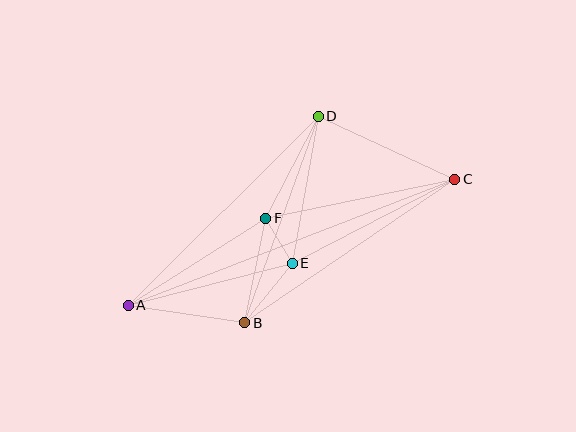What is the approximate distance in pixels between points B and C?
The distance between B and C is approximately 254 pixels.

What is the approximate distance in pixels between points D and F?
The distance between D and F is approximately 115 pixels.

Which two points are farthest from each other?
Points A and C are farthest from each other.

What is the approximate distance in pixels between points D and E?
The distance between D and E is approximately 149 pixels.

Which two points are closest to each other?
Points E and F are closest to each other.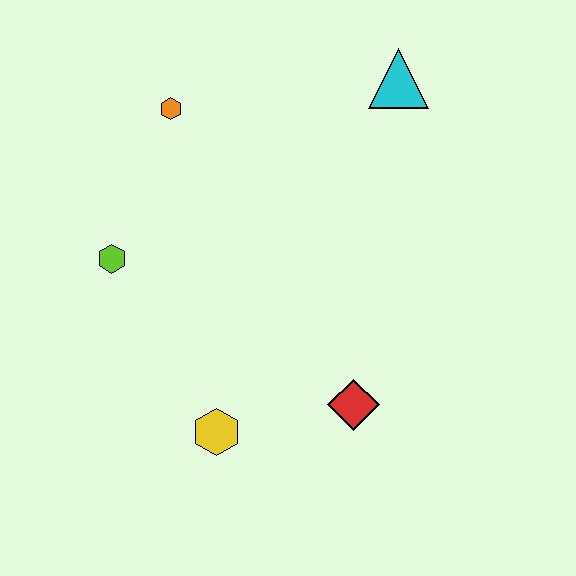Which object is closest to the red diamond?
The yellow hexagon is closest to the red diamond.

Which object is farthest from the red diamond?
The orange hexagon is farthest from the red diamond.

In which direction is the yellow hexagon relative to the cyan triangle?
The yellow hexagon is below the cyan triangle.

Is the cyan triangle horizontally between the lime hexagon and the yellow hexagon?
No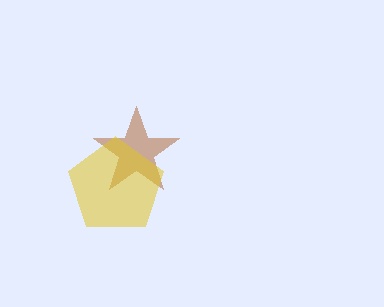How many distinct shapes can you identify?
There are 2 distinct shapes: a brown star, a yellow pentagon.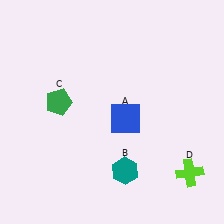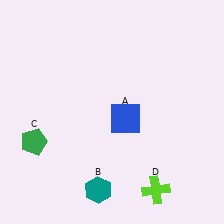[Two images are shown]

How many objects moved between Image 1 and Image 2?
3 objects moved between the two images.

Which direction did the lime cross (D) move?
The lime cross (D) moved left.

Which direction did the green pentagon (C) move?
The green pentagon (C) moved down.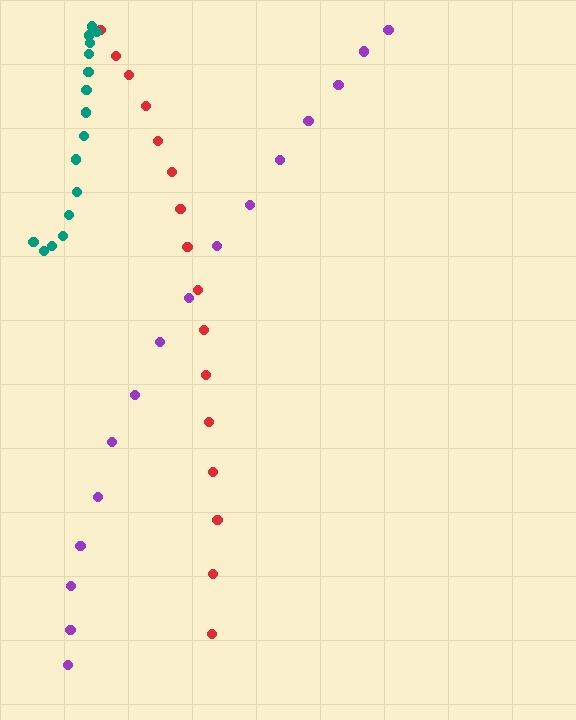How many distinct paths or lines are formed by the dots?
There are 3 distinct paths.